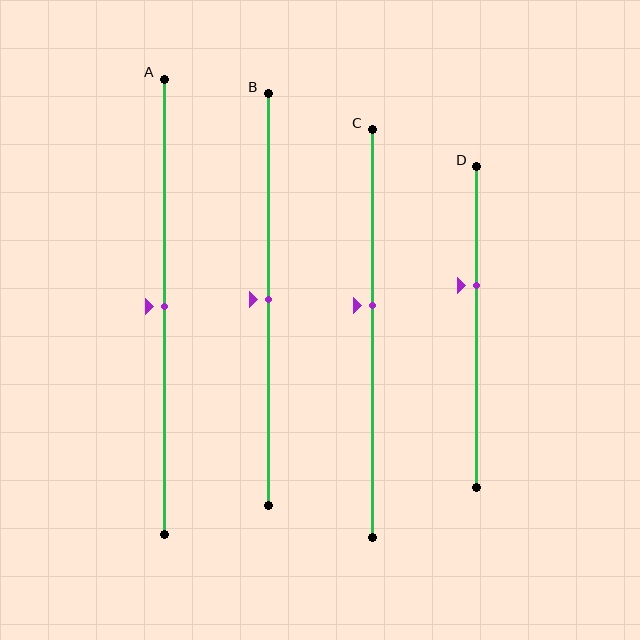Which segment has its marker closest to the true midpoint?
Segment A has its marker closest to the true midpoint.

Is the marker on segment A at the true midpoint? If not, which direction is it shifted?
Yes, the marker on segment A is at the true midpoint.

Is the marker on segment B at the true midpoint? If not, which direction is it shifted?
Yes, the marker on segment B is at the true midpoint.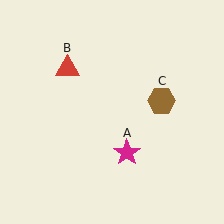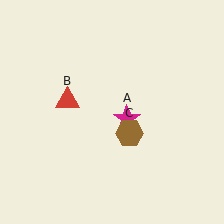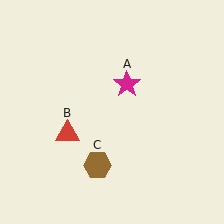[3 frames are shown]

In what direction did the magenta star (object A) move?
The magenta star (object A) moved up.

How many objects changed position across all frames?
3 objects changed position: magenta star (object A), red triangle (object B), brown hexagon (object C).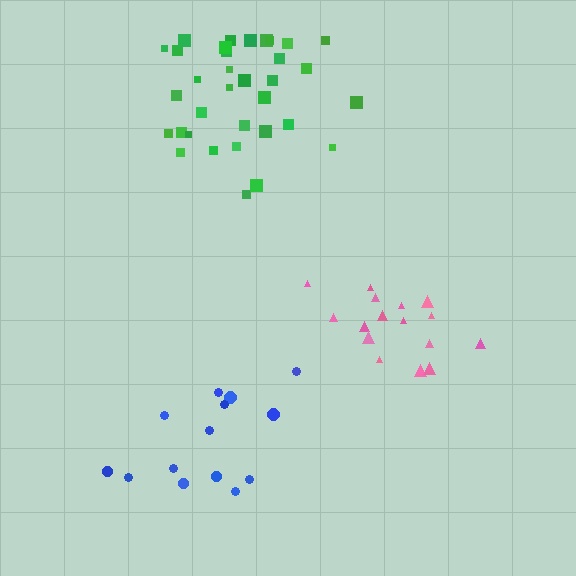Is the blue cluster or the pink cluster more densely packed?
Pink.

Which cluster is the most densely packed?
Pink.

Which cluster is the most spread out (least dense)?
Blue.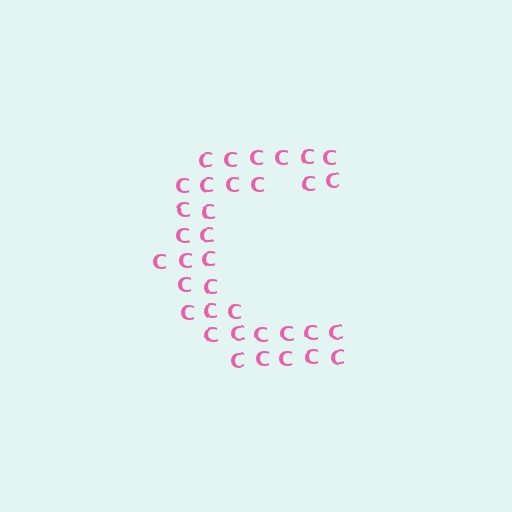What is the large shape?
The large shape is the letter C.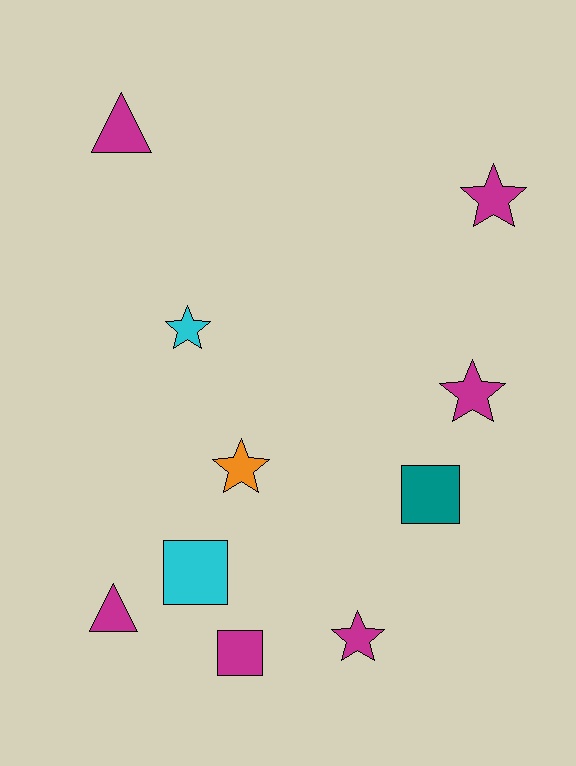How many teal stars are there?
There are no teal stars.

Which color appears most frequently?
Magenta, with 6 objects.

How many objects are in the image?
There are 10 objects.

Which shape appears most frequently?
Star, with 5 objects.